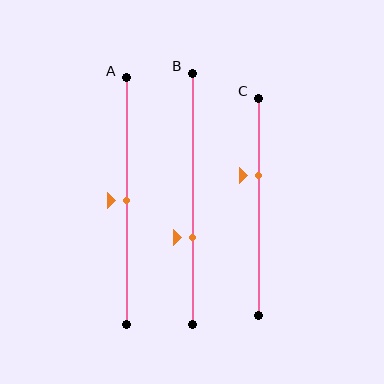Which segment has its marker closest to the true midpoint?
Segment A has its marker closest to the true midpoint.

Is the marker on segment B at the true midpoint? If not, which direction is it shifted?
No, the marker on segment B is shifted downward by about 16% of the segment length.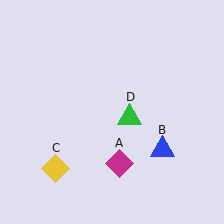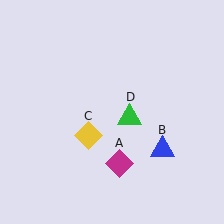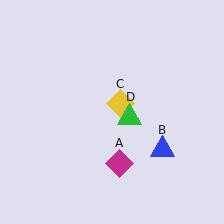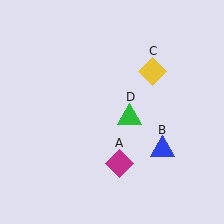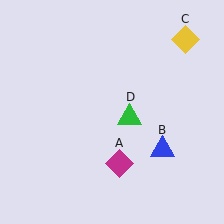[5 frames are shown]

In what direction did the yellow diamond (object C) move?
The yellow diamond (object C) moved up and to the right.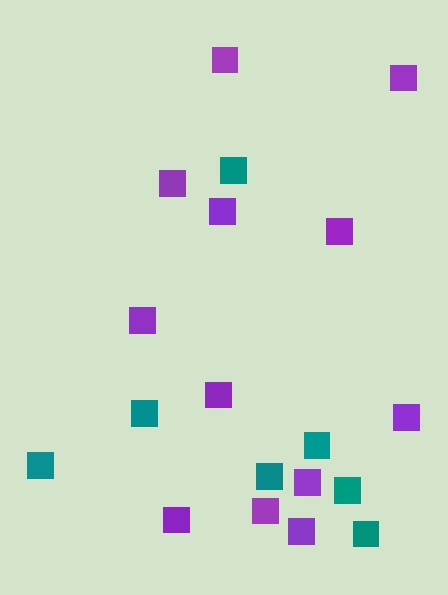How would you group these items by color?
There are 2 groups: one group of purple squares (12) and one group of teal squares (7).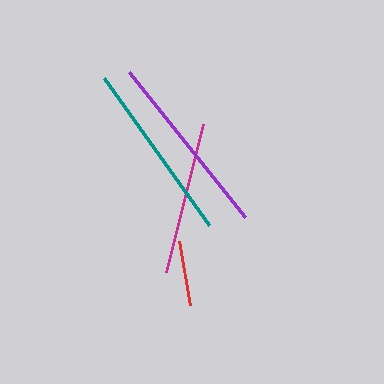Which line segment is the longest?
The purple line is the longest at approximately 186 pixels.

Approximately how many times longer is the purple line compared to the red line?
The purple line is approximately 2.9 times the length of the red line.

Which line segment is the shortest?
The red line is the shortest at approximately 65 pixels.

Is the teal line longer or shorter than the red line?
The teal line is longer than the red line.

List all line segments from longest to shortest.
From longest to shortest: purple, teal, magenta, red.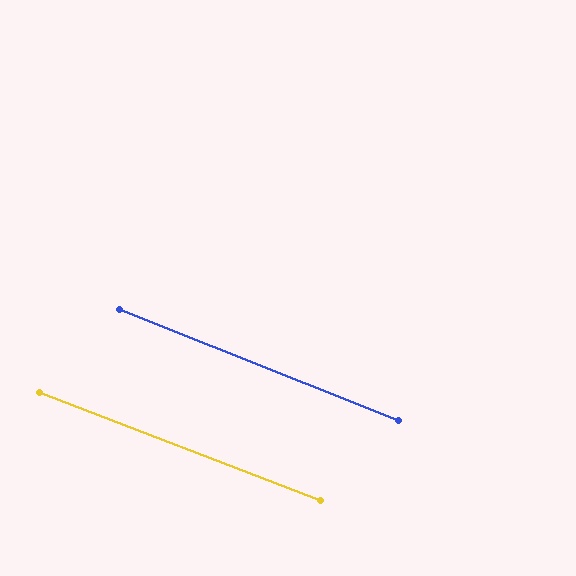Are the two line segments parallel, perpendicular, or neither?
Parallel — their directions differ by only 0.7°.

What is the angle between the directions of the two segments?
Approximately 1 degree.